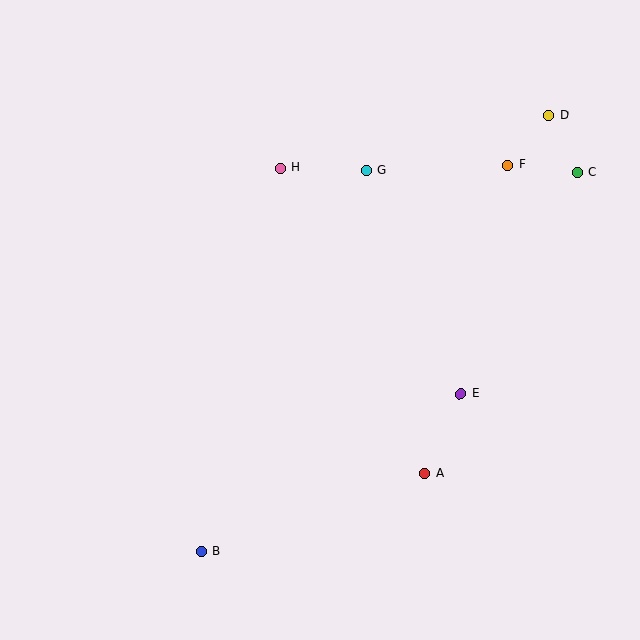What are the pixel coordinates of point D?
Point D is at (549, 115).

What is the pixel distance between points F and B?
The distance between F and B is 493 pixels.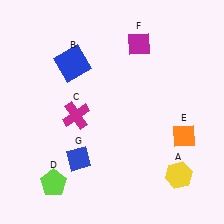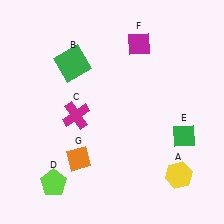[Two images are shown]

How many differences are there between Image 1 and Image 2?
There are 3 differences between the two images.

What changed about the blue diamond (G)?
In Image 1, G is blue. In Image 2, it changed to orange.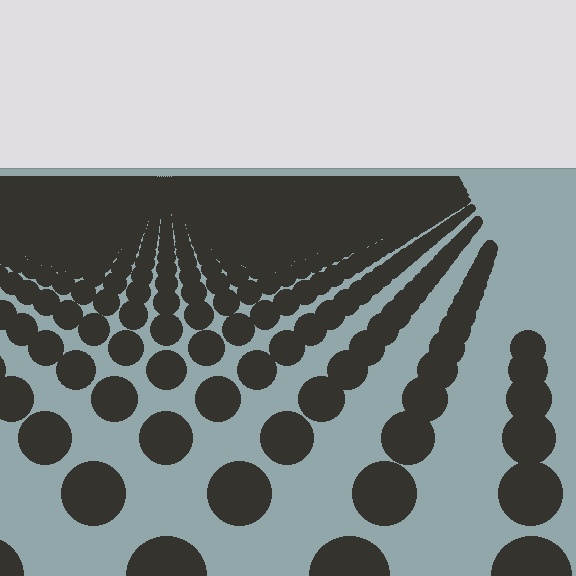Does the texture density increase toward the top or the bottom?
Density increases toward the top.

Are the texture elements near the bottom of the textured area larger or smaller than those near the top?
Larger. Near the bottom, elements are closer to the viewer and appear at a bigger on-screen size.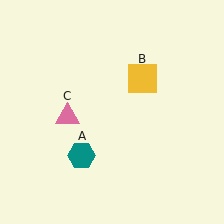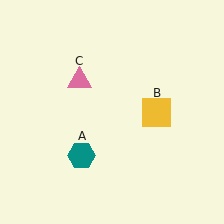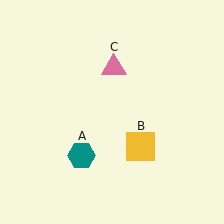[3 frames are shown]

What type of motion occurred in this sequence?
The yellow square (object B), pink triangle (object C) rotated clockwise around the center of the scene.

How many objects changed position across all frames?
2 objects changed position: yellow square (object B), pink triangle (object C).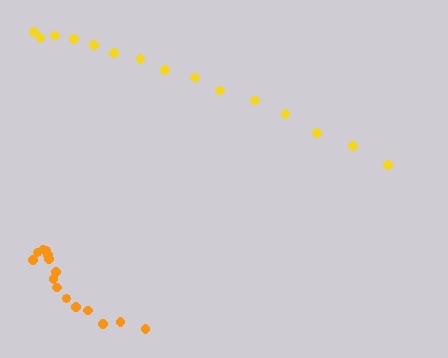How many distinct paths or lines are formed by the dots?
There are 2 distinct paths.